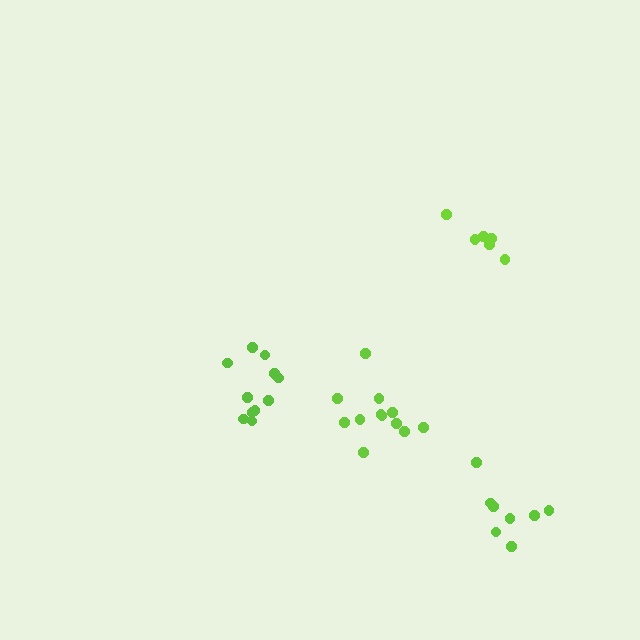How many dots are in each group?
Group 1: 6 dots, Group 2: 12 dots, Group 3: 8 dots, Group 4: 11 dots (37 total).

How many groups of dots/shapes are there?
There are 4 groups.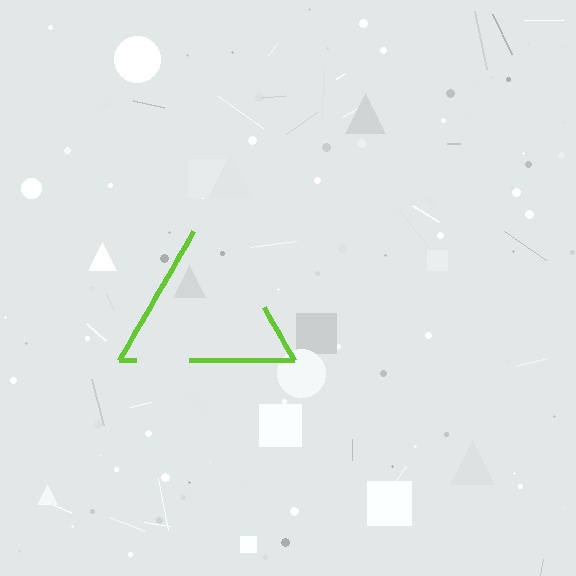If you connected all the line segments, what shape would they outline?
They would outline a triangle.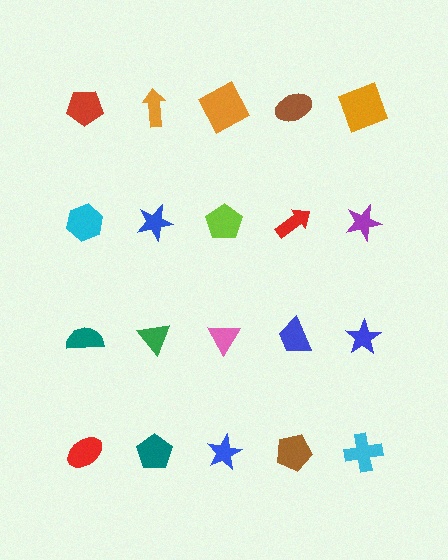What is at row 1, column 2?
An orange arrow.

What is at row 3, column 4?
A blue trapezoid.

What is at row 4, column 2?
A teal pentagon.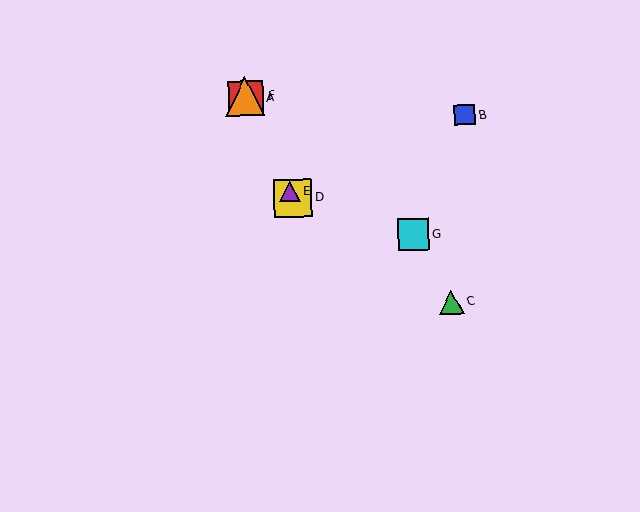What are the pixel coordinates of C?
Object C is at (451, 302).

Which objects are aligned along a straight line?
Objects A, D, E, F are aligned along a straight line.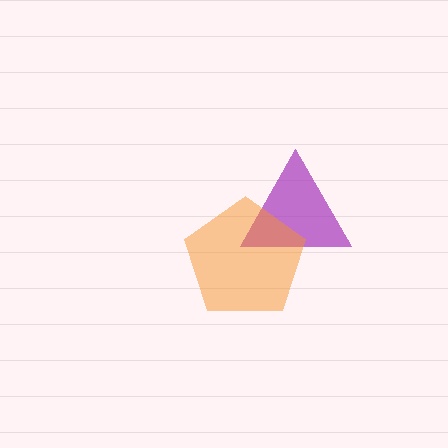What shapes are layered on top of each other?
The layered shapes are: a purple triangle, an orange pentagon.